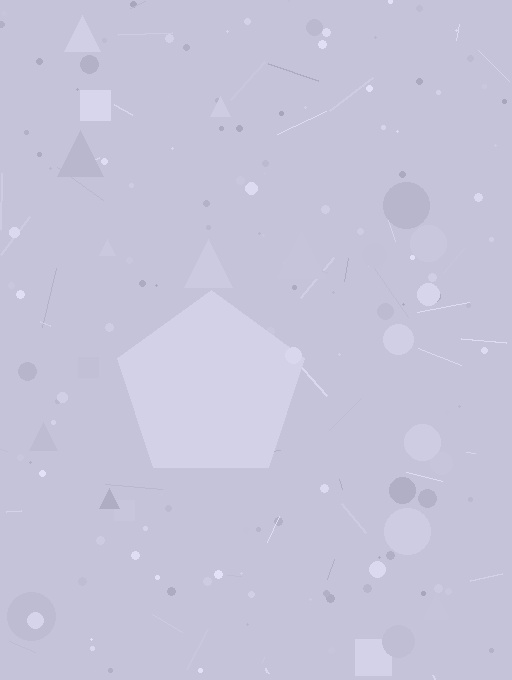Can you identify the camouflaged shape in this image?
The camouflaged shape is a pentagon.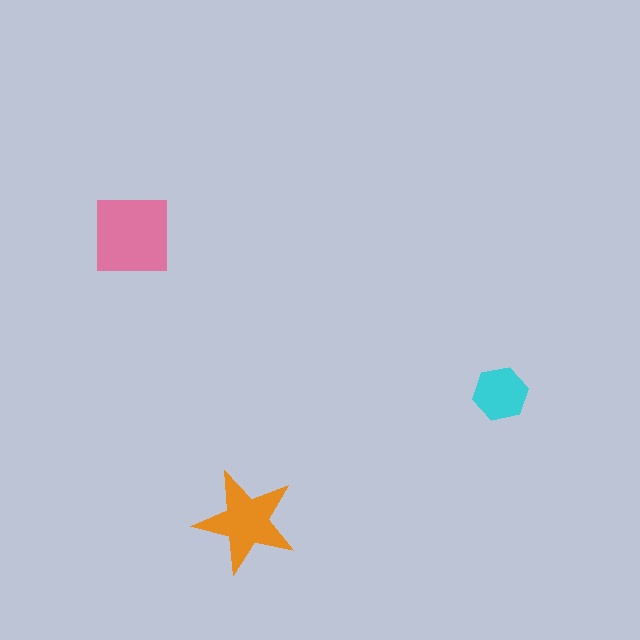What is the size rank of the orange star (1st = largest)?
2nd.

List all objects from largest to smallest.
The pink square, the orange star, the cyan hexagon.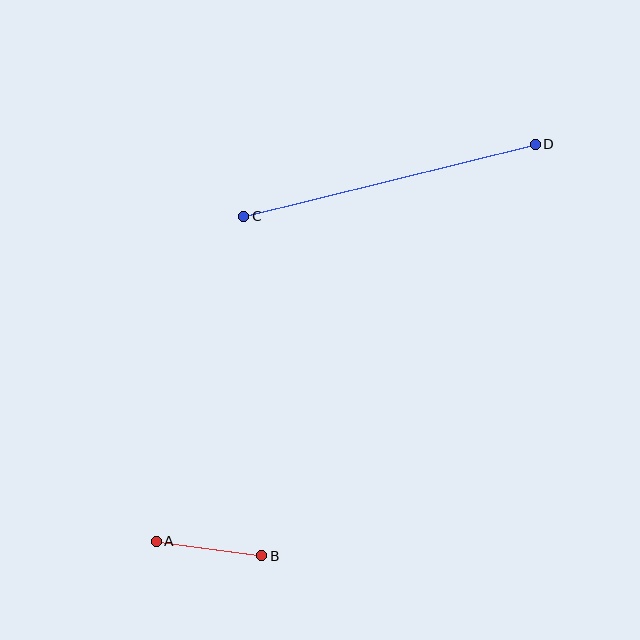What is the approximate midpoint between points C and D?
The midpoint is at approximately (390, 180) pixels.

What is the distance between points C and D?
The distance is approximately 300 pixels.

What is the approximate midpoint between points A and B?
The midpoint is at approximately (209, 549) pixels.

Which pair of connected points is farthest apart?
Points C and D are farthest apart.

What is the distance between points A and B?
The distance is approximately 107 pixels.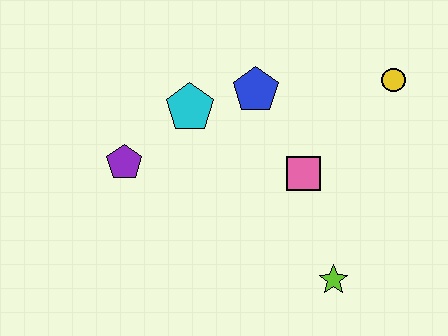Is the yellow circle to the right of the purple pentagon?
Yes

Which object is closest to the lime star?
The pink square is closest to the lime star.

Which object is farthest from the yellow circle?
The purple pentagon is farthest from the yellow circle.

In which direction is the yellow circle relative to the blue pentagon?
The yellow circle is to the right of the blue pentagon.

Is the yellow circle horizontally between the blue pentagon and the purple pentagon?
No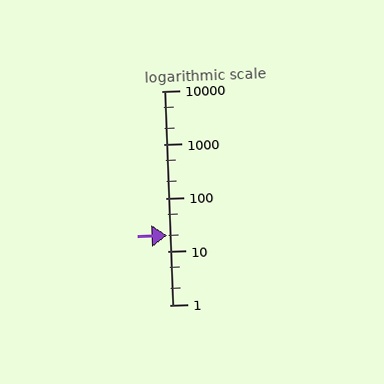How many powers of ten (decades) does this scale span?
The scale spans 4 decades, from 1 to 10000.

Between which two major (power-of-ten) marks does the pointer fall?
The pointer is between 10 and 100.